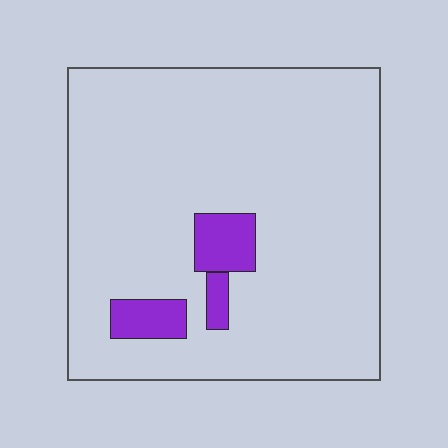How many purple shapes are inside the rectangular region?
3.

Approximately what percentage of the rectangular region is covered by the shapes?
Approximately 10%.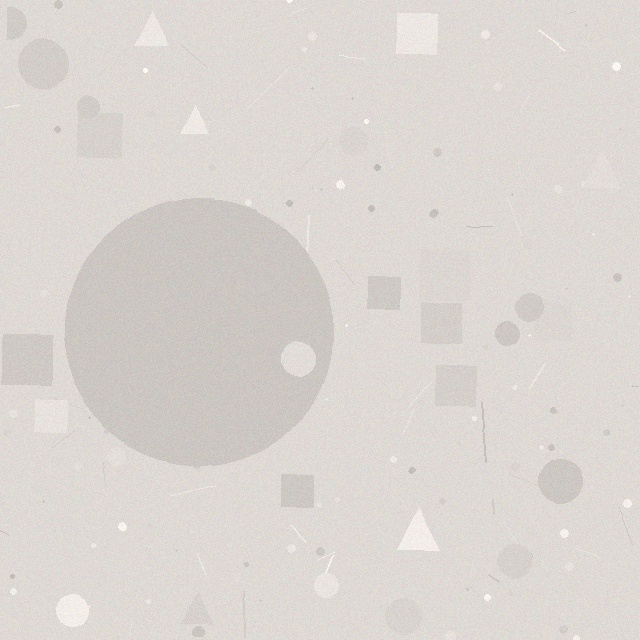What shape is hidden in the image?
A circle is hidden in the image.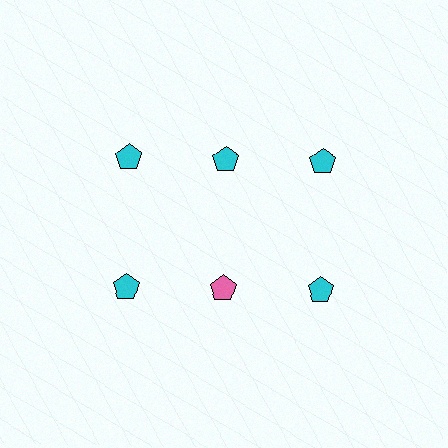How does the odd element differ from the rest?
It has a different color: pink instead of cyan.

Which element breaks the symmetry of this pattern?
The pink pentagon in the second row, second from left column breaks the symmetry. All other shapes are cyan pentagons.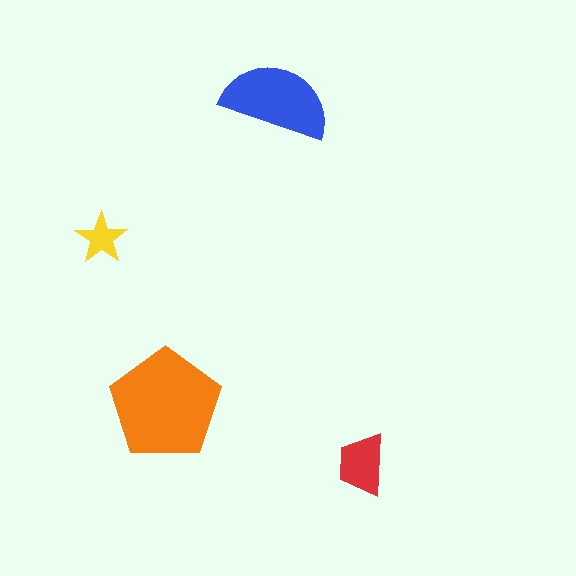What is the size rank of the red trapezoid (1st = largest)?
3rd.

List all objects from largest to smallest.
The orange pentagon, the blue semicircle, the red trapezoid, the yellow star.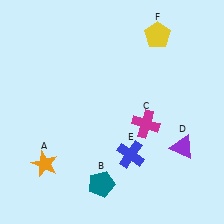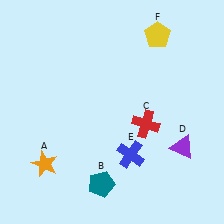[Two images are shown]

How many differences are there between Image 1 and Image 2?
There is 1 difference between the two images.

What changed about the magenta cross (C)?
In Image 1, C is magenta. In Image 2, it changed to red.